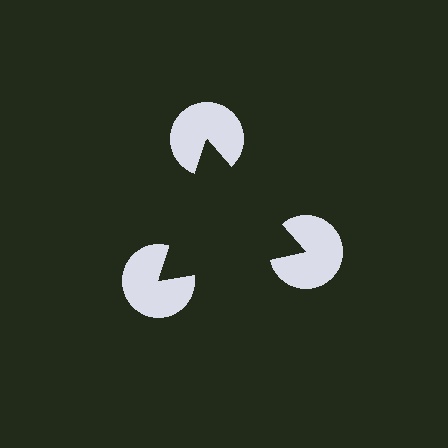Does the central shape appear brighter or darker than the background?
It typically appears slightly darker than the background, even though no actual brightness change is drawn.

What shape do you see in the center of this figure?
An illusory triangle — its edges are inferred from the aligned wedge cuts in the pac-man discs, not physically drawn.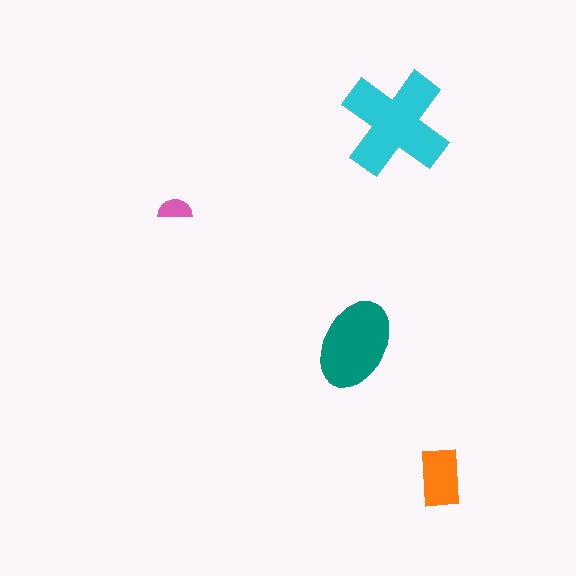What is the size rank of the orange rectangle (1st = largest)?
3rd.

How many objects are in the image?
There are 4 objects in the image.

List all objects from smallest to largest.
The pink semicircle, the orange rectangle, the teal ellipse, the cyan cross.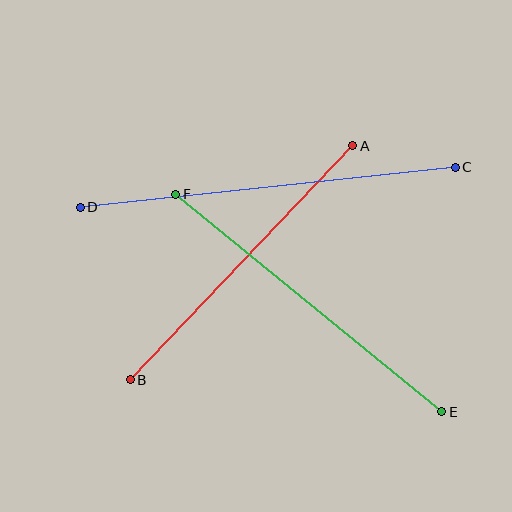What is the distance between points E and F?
The distance is approximately 343 pixels.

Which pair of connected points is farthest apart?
Points C and D are farthest apart.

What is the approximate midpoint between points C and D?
The midpoint is at approximately (268, 187) pixels.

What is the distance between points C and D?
The distance is approximately 377 pixels.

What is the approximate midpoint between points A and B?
The midpoint is at approximately (242, 263) pixels.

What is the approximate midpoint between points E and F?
The midpoint is at approximately (309, 303) pixels.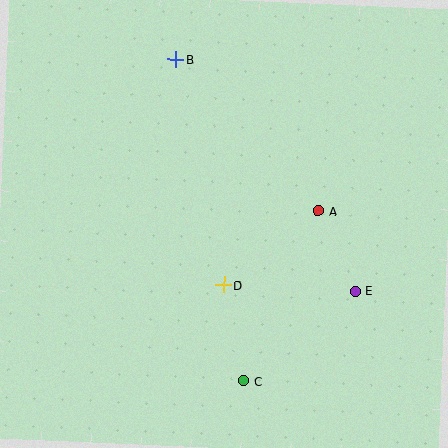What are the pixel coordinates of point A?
Point A is at (318, 211).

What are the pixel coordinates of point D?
Point D is at (224, 285).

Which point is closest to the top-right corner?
Point A is closest to the top-right corner.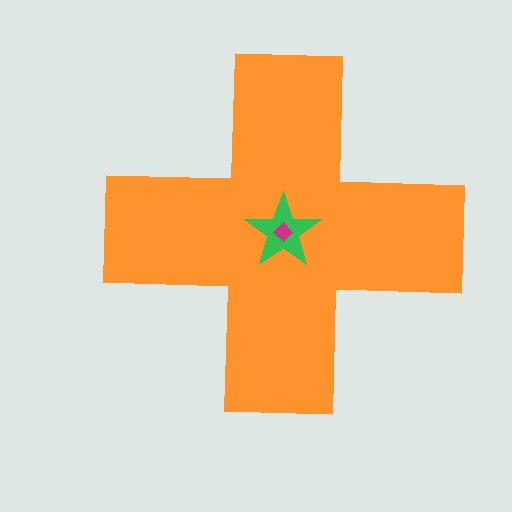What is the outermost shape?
The orange cross.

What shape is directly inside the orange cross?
The green star.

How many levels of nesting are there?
3.